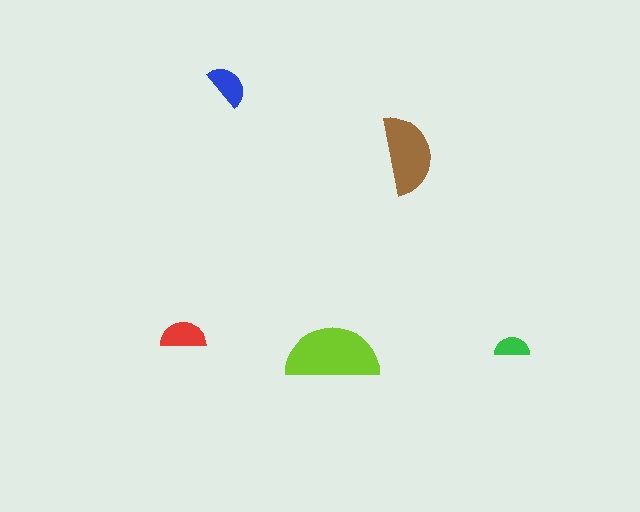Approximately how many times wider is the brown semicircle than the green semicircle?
About 2.5 times wider.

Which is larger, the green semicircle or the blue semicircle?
The blue one.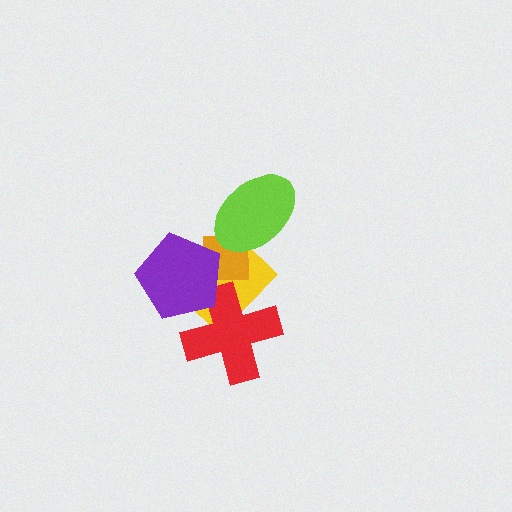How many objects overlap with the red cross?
2 objects overlap with the red cross.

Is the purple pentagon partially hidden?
No, no other shape covers it.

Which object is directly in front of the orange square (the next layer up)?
The lime ellipse is directly in front of the orange square.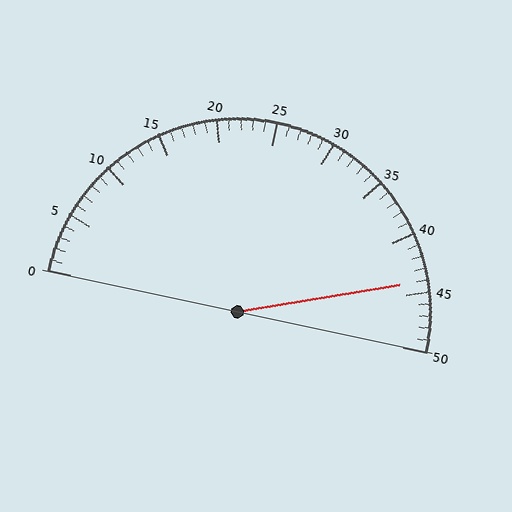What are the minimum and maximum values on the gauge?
The gauge ranges from 0 to 50.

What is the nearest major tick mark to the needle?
The nearest major tick mark is 45.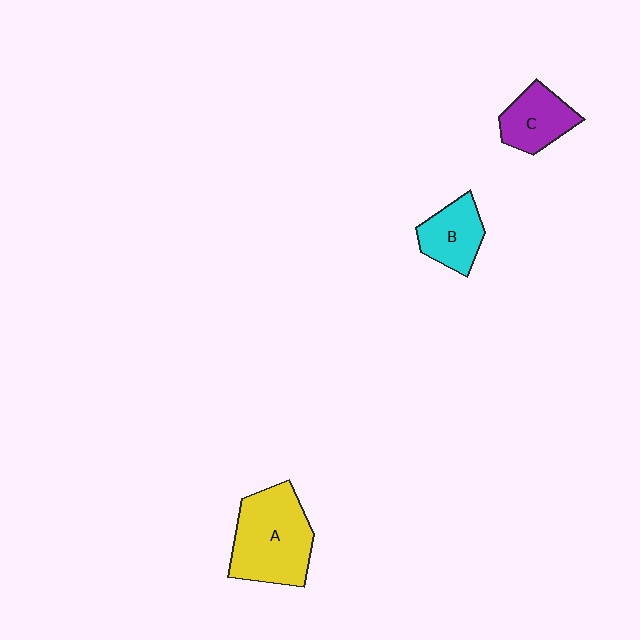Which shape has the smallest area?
Shape B (cyan).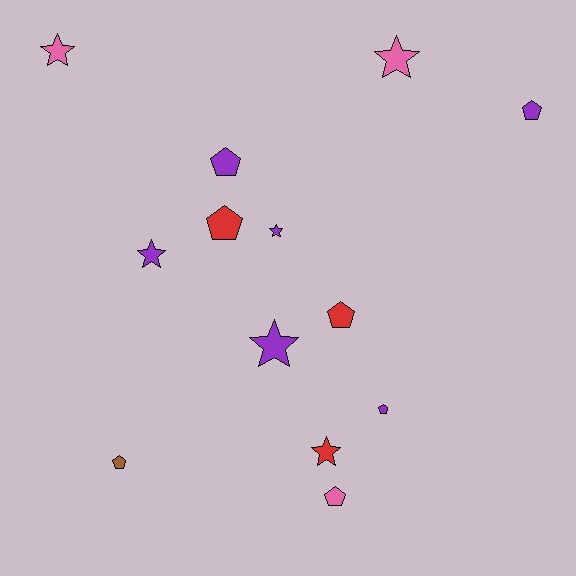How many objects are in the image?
There are 13 objects.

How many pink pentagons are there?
There is 1 pink pentagon.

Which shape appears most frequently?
Pentagon, with 7 objects.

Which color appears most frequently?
Purple, with 6 objects.